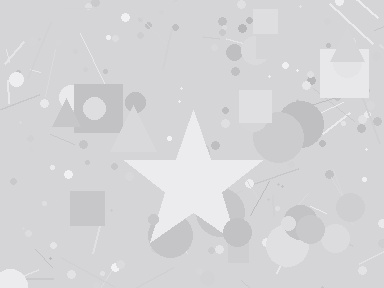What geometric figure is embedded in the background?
A star is embedded in the background.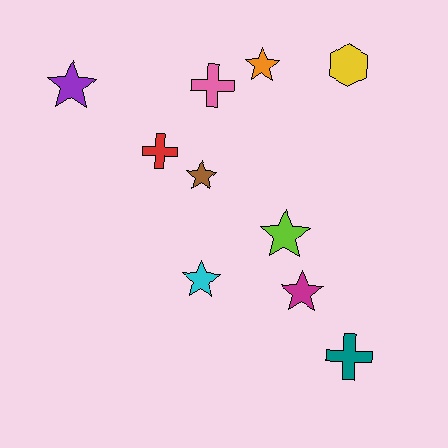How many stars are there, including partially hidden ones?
There are 6 stars.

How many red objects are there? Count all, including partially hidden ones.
There is 1 red object.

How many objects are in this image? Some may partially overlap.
There are 10 objects.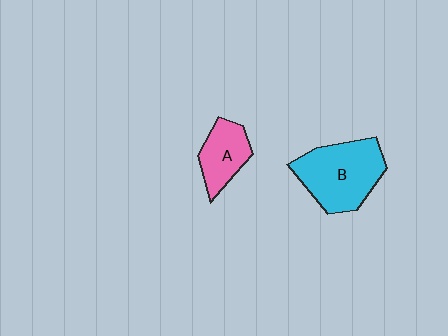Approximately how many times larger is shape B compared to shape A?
Approximately 1.8 times.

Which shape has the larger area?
Shape B (cyan).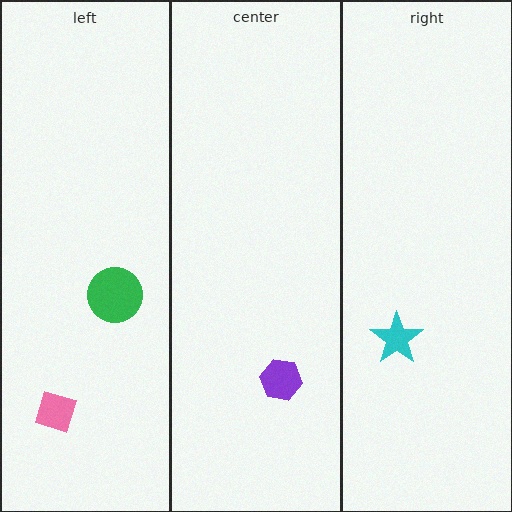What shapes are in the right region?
The cyan star.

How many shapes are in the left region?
2.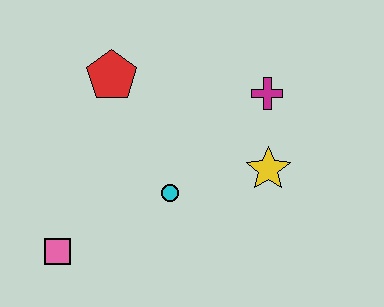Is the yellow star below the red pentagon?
Yes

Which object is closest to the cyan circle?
The yellow star is closest to the cyan circle.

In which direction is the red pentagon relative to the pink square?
The red pentagon is above the pink square.